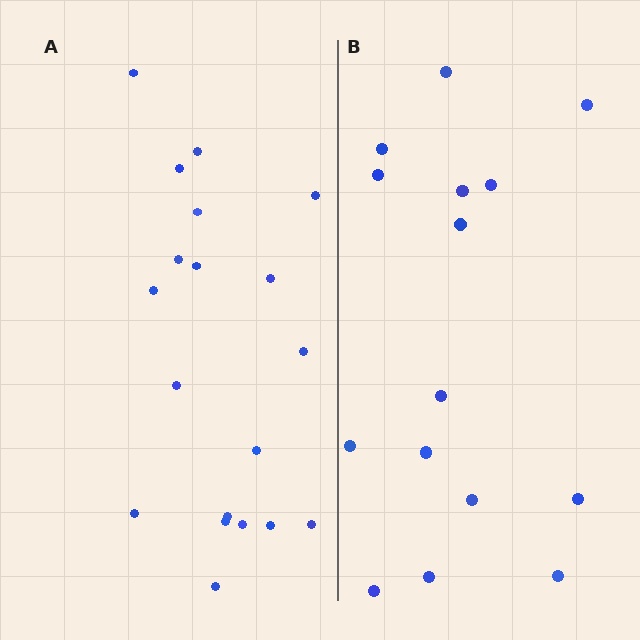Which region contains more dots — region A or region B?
Region A (the left region) has more dots.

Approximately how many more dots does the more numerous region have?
Region A has about 4 more dots than region B.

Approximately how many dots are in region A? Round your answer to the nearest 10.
About 20 dots. (The exact count is 19, which rounds to 20.)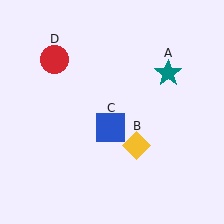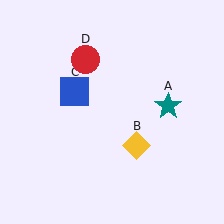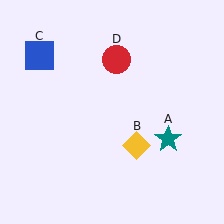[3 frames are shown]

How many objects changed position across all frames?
3 objects changed position: teal star (object A), blue square (object C), red circle (object D).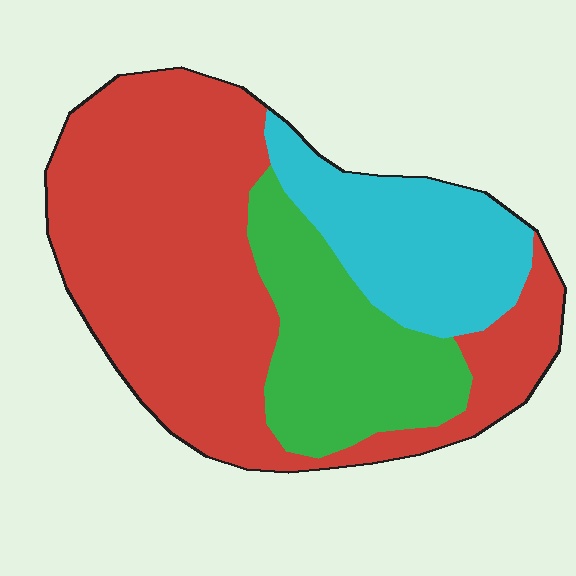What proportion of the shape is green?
Green covers around 20% of the shape.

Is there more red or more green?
Red.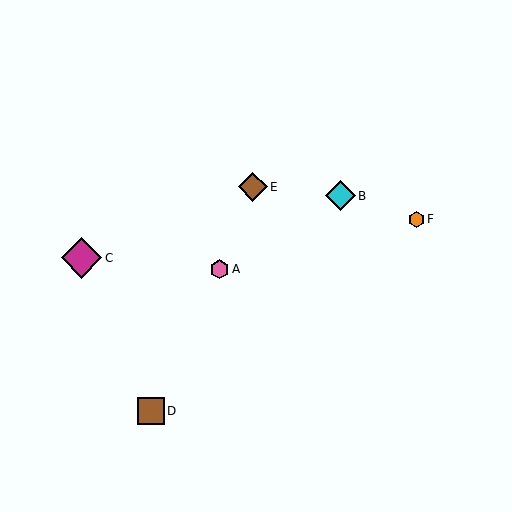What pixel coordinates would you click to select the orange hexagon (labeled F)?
Click at (416, 219) to select the orange hexagon F.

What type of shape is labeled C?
Shape C is a magenta diamond.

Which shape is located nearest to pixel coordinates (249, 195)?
The brown diamond (labeled E) at (253, 187) is nearest to that location.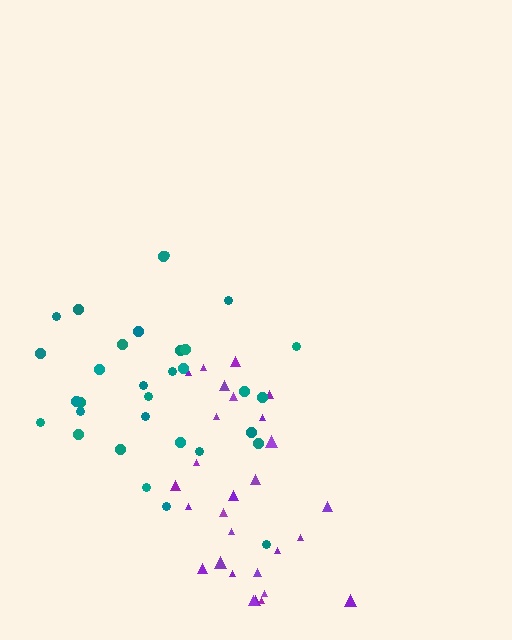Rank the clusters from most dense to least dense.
teal, purple.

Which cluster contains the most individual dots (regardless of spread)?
Teal (32).